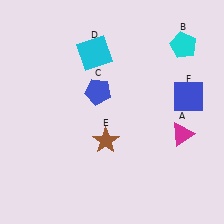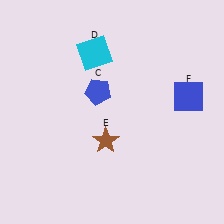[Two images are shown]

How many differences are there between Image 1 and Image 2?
There are 2 differences between the two images.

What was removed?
The cyan pentagon (B), the magenta triangle (A) were removed in Image 2.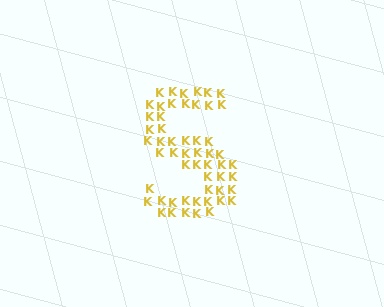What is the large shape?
The large shape is the letter S.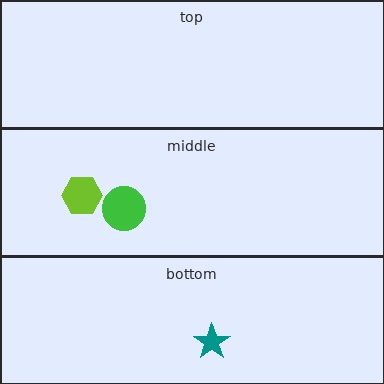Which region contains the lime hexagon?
The middle region.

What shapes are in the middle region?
The lime hexagon, the green circle.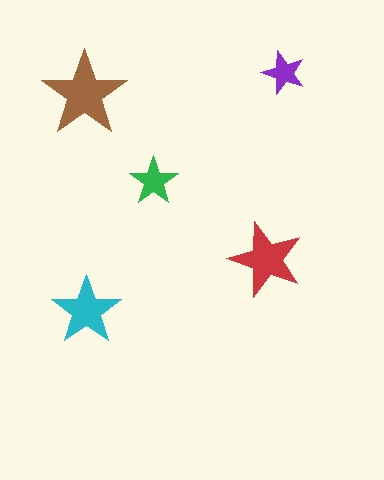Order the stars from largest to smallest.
the brown one, the red one, the cyan one, the green one, the purple one.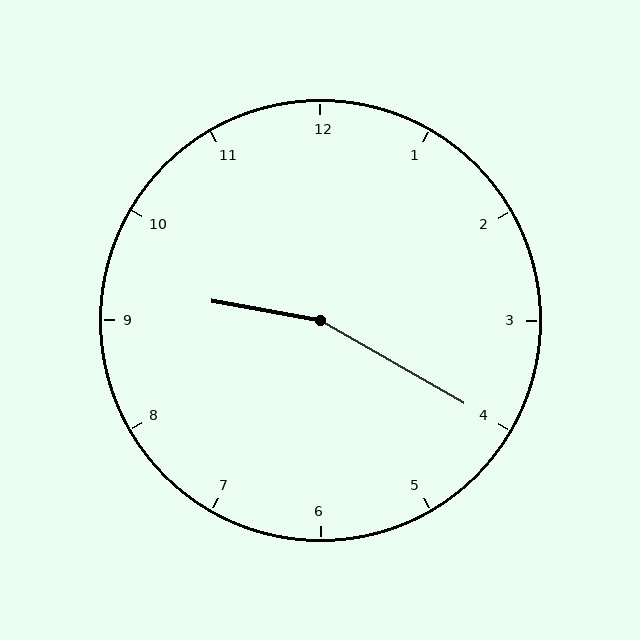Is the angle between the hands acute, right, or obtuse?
It is obtuse.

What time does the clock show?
9:20.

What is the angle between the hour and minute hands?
Approximately 160 degrees.